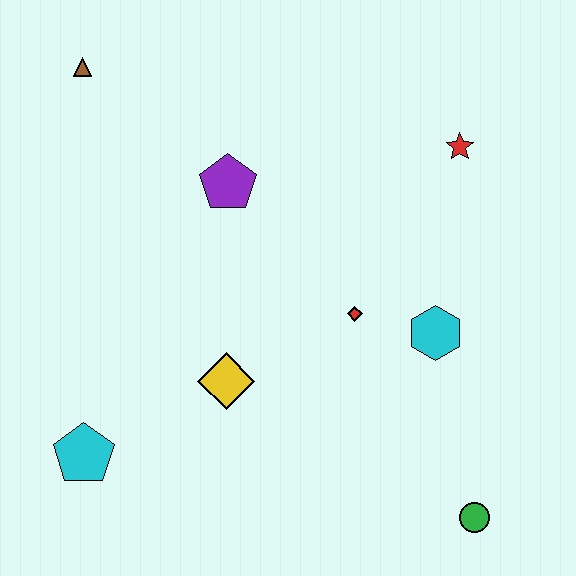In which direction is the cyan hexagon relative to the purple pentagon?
The cyan hexagon is to the right of the purple pentagon.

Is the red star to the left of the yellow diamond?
No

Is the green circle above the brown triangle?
No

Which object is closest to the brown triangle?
The purple pentagon is closest to the brown triangle.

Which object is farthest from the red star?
The cyan pentagon is farthest from the red star.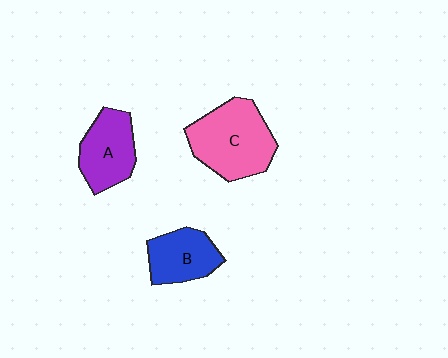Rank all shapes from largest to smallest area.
From largest to smallest: C (pink), A (purple), B (blue).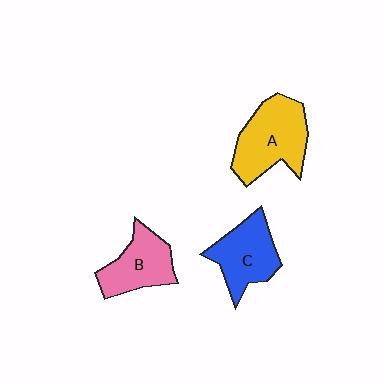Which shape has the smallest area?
Shape B (pink).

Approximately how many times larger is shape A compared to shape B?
Approximately 1.3 times.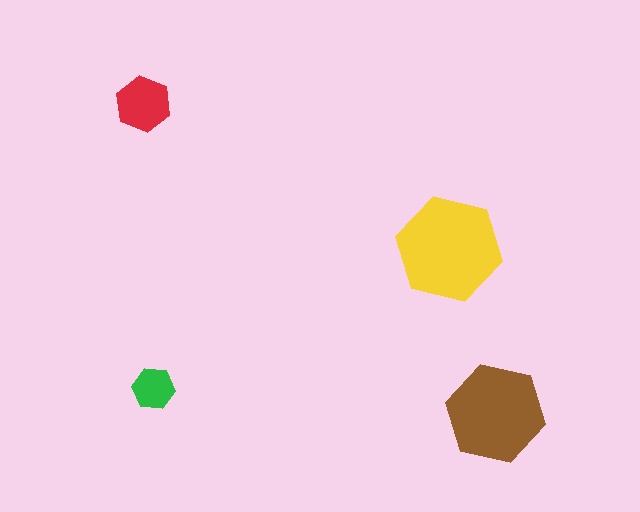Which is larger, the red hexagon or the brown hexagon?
The brown one.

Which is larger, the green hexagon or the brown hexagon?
The brown one.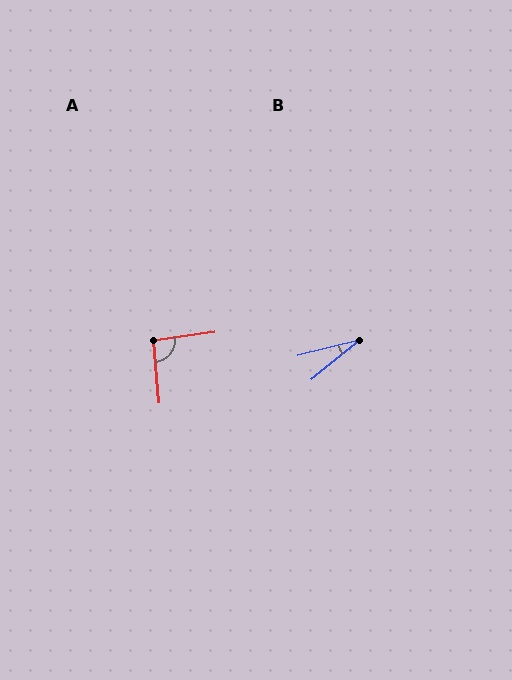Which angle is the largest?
A, at approximately 93 degrees.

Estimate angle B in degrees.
Approximately 25 degrees.